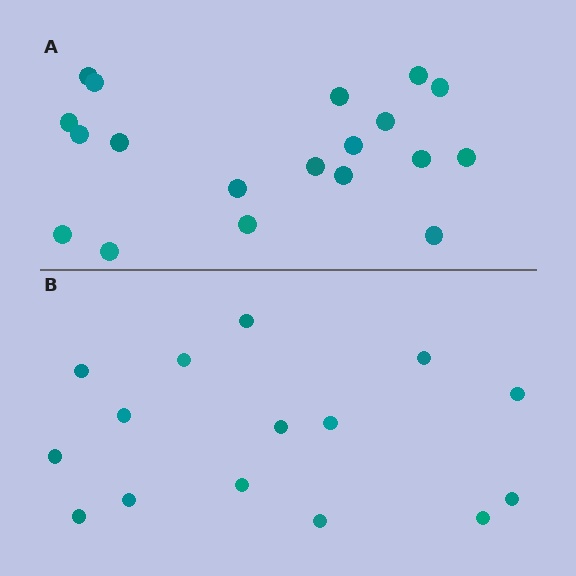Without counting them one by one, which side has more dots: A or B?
Region A (the top region) has more dots.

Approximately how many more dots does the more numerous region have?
Region A has about 4 more dots than region B.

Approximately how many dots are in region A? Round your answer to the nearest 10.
About 20 dots. (The exact count is 19, which rounds to 20.)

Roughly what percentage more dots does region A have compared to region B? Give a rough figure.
About 25% more.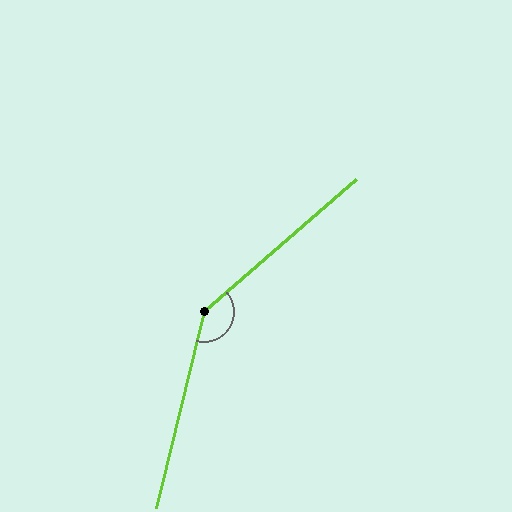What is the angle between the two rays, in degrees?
Approximately 145 degrees.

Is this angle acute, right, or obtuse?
It is obtuse.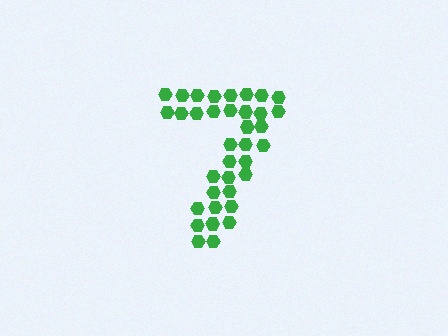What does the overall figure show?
The overall figure shows the digit 7.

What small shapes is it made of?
It is made of small hexagons.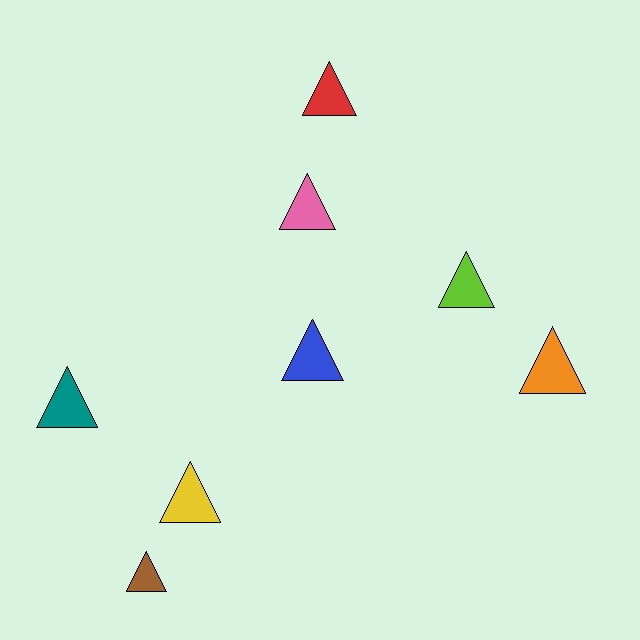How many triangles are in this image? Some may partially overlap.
There are 8 triangles.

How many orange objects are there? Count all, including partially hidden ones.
There is 1 orange object.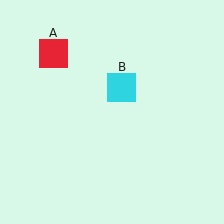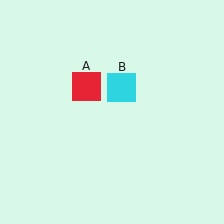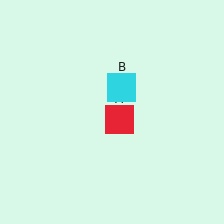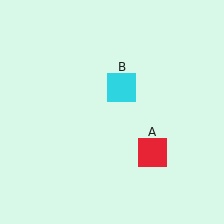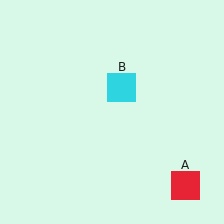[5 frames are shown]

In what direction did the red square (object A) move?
The red square (object A) moved down and to the right.